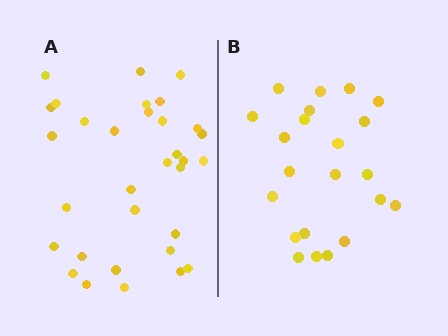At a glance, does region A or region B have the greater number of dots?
Region A (the left region) has more dots.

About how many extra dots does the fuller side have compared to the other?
Region A has roughly 10 or so more dots than region B.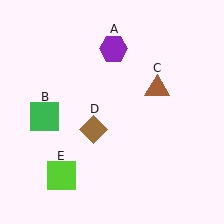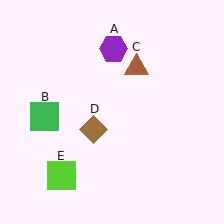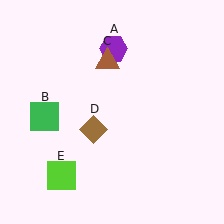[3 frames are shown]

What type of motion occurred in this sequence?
The brown triangle (object C) rotated counterclockwise around the center of the scene.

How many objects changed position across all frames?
1 object changed position: brown triangle (object C).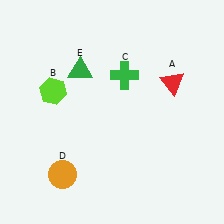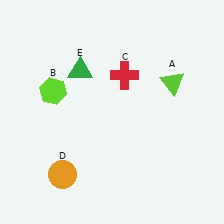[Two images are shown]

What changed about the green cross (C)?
In Image 1, C is green. In Image 2, it changed to red.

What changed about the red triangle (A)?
In Image 1, A is red. In Image 2, it changed to lime.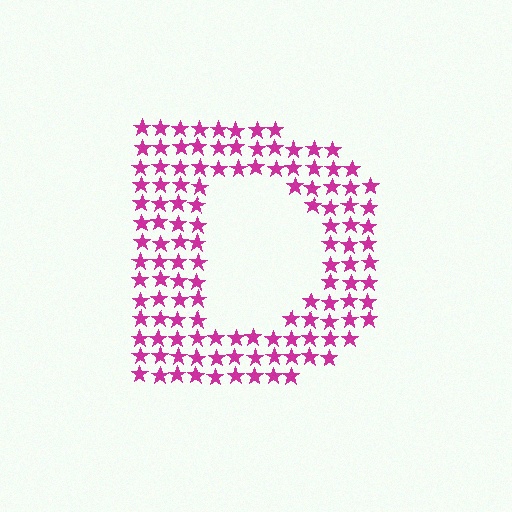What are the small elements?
The small elements are stars.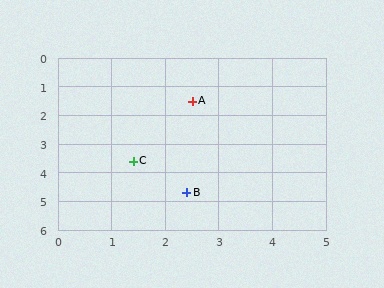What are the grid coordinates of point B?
Point B is at approximately (2.4, 4.7).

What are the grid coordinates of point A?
Point A is at approximately (2.5, 1.5).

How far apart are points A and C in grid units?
Points A and C are about 2.4 grid units apart.